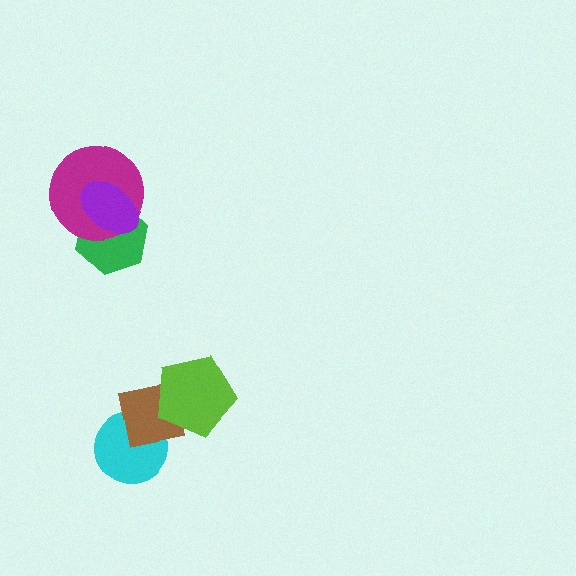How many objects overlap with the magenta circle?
2 objects overlap with the magenta circle.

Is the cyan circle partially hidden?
Yes, it is partially covered by another shape.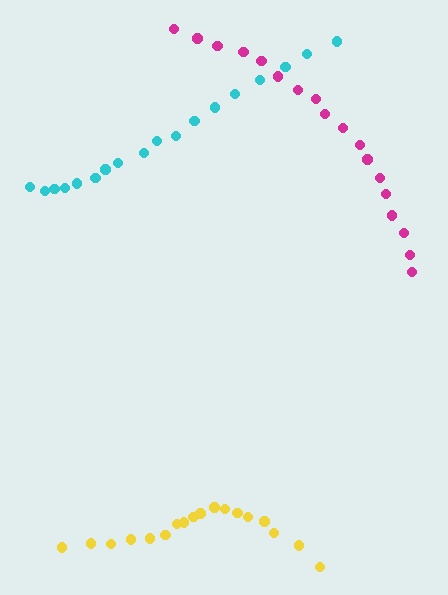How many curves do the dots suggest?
There are 3 distinct paths.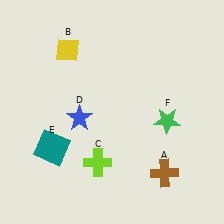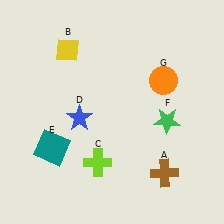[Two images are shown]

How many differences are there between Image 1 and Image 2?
There is 1 difference between the two images.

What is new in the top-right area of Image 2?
An orange circle (G) was added in the top-right area of Image 2.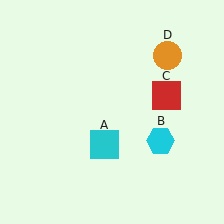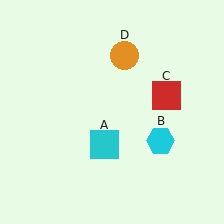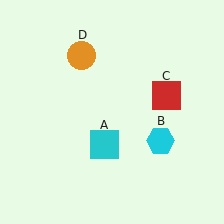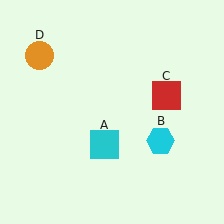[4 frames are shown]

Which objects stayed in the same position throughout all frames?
Cyan square (object A) and cyan hexagon (object B) and red square (object C) remained stationary.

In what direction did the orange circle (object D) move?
The orange circle (object D) moved left.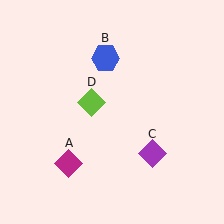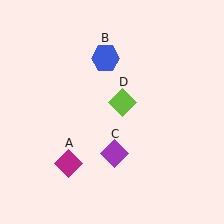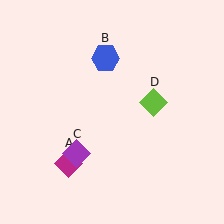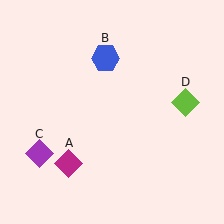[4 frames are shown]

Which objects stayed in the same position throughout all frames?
Magenta diamond (object A) and blue hexagon (object B) remained stationary.